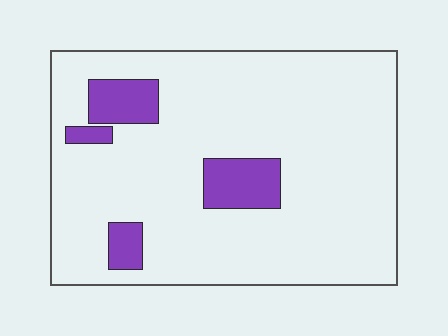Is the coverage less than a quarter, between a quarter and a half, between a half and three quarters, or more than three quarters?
Less than a quarter.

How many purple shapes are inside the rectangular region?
4.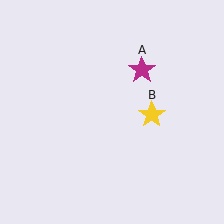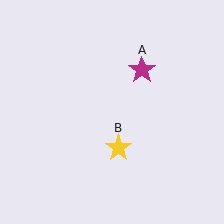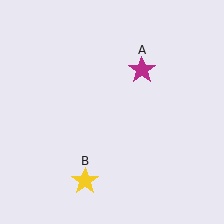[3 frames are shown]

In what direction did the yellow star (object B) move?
The yellow star (object B) moved down and to the left.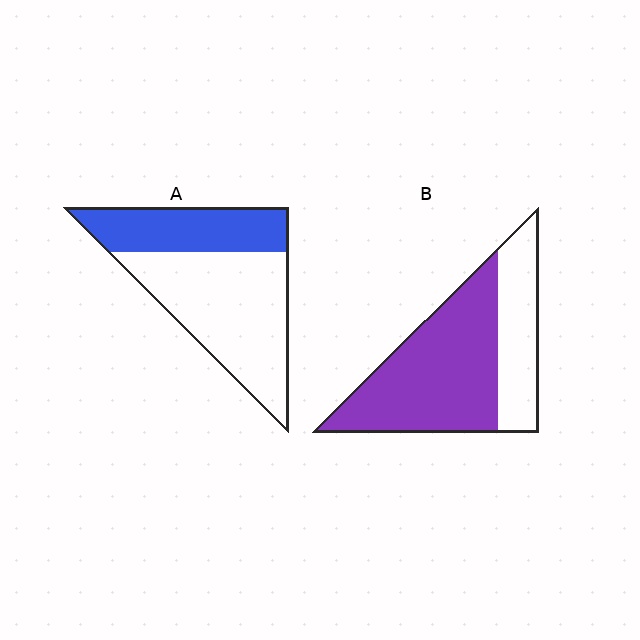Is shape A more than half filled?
No.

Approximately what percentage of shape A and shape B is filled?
A is approximately 35% and B is approximately 65%.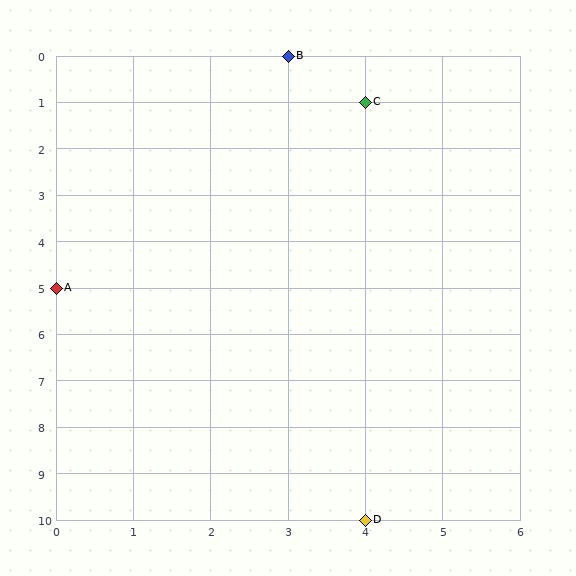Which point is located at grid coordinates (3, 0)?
Point B is at (3, 0).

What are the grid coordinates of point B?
Point B is at grid coordinates (3, 0).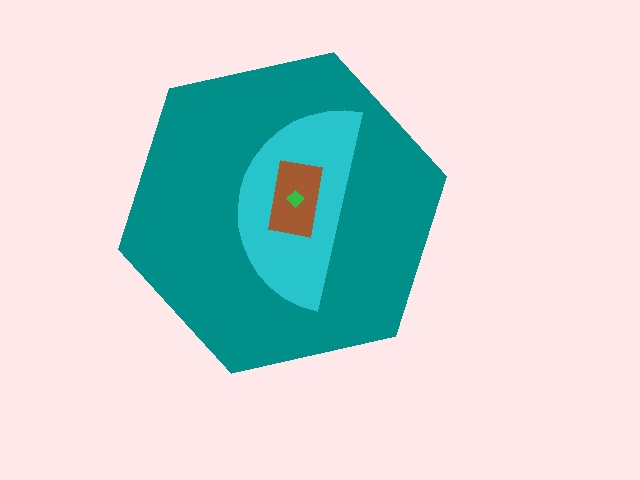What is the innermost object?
The green diamond.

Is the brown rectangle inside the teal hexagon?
Yes.